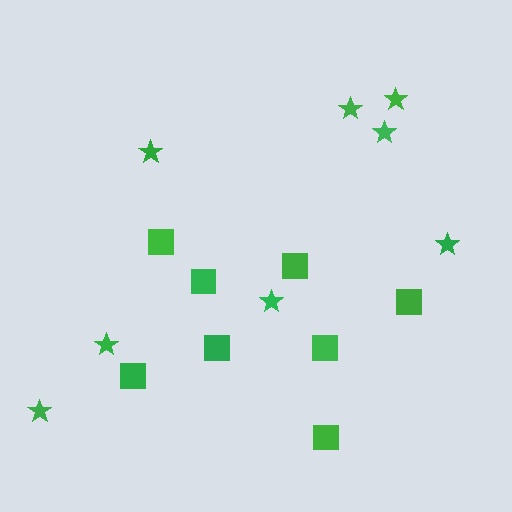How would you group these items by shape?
There are 2 groups: one group of stars (8) and one group of squares (8).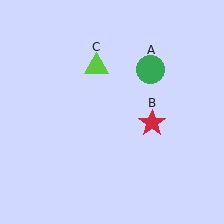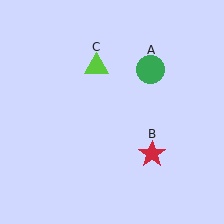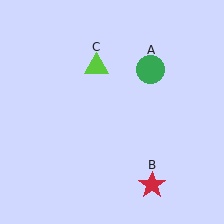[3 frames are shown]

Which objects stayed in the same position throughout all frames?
Green circle (object A) and lime triangle (object C) remained stationary.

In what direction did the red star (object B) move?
The red star (object B) moved down.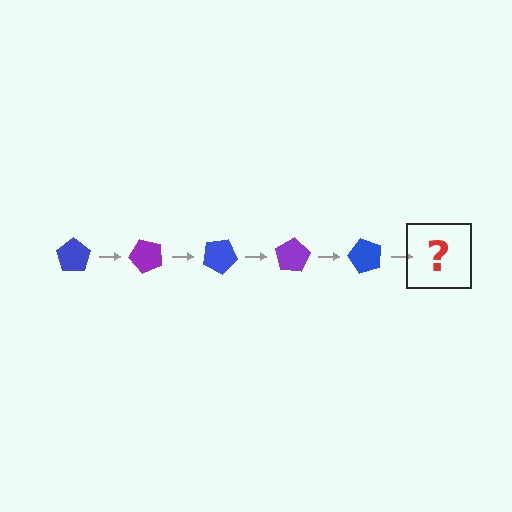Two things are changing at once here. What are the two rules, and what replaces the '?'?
The two rules are that it rotates 50 degrees each step and the color cycles through blue and purple. The '?' should be a purple pentagon, rotated 250 degrees from the start.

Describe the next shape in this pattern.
It should be a purple pentagon, rotated 250 degrees from the start.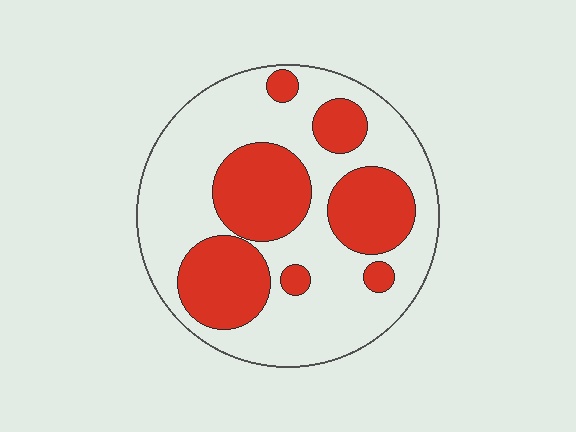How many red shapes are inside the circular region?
7.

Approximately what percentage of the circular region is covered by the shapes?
Approximately 35%.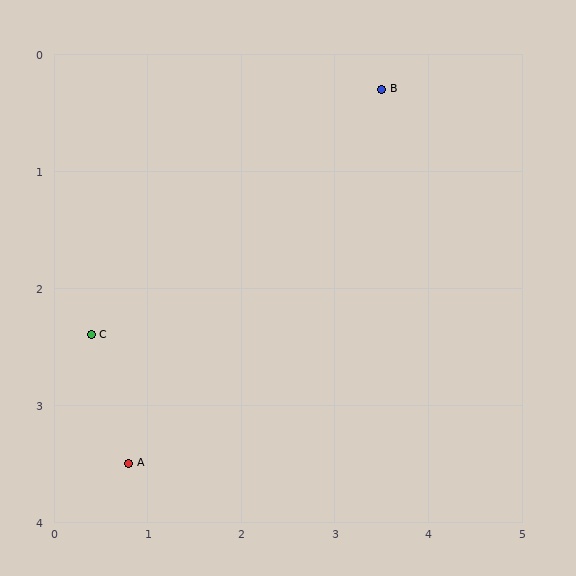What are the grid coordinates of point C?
Point C is at approximately (0.4, 2.4).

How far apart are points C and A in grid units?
Points C and A are about 1.2 grid units apart.